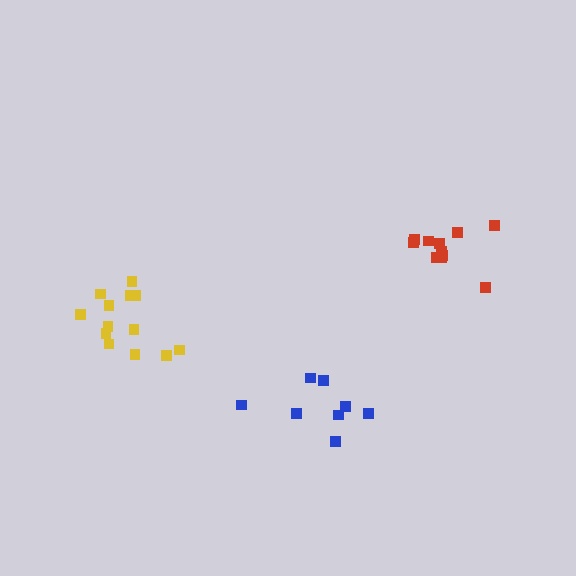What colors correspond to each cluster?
The clusters are colored: yellow, red, blue.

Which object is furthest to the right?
The red cluster is rightmost.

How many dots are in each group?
Group 1: 13 dots, Group 2: 11 dots, Group 3: 8 dots (32 total).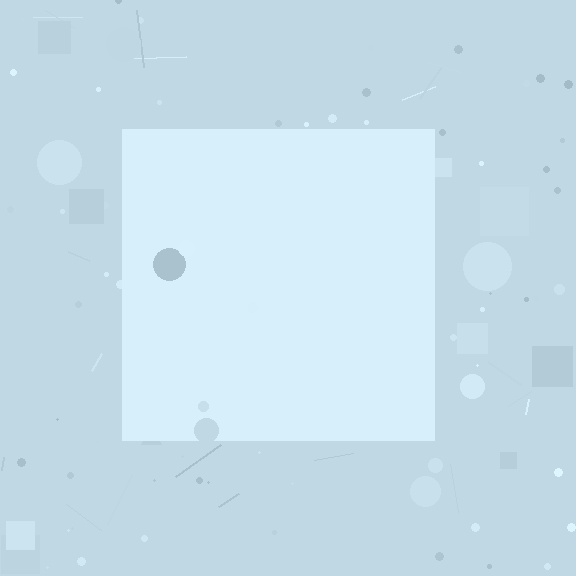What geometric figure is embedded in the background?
A square is embedded in the background.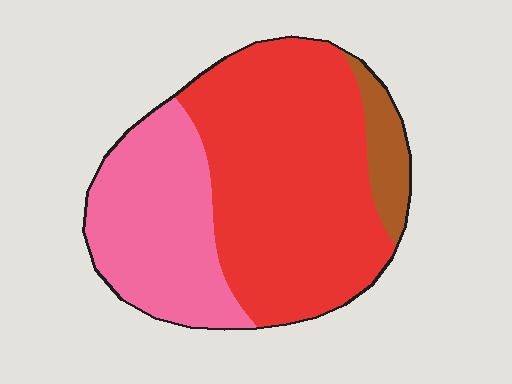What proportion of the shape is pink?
Pink covers about 35% of the shape.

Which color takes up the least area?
Brown, at roughly 10%.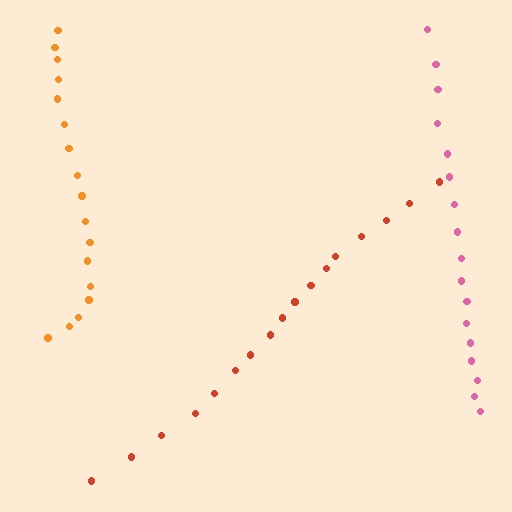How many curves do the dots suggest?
There are 3 distinct paths.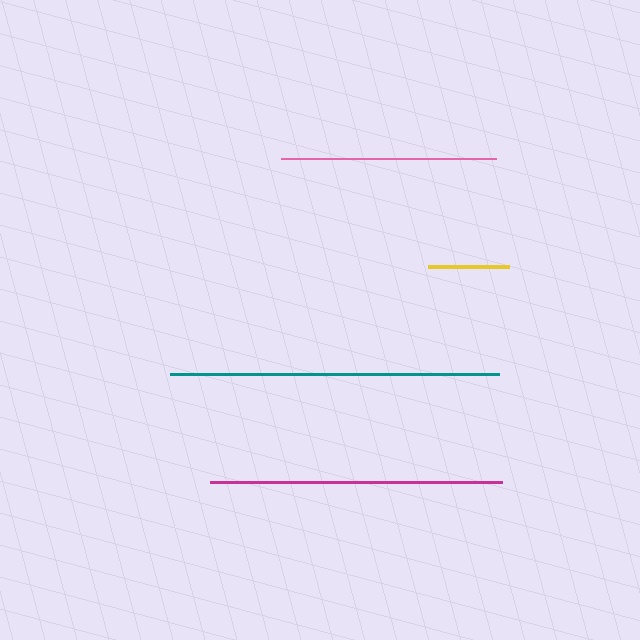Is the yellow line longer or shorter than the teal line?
The teal line is longer than the yellow line.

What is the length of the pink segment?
The pink segment is approximately 215 pixels long.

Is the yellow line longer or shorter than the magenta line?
The magenta line is longer than the yellow line.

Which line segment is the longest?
The teal line is the longest at approximately 328 pixels.